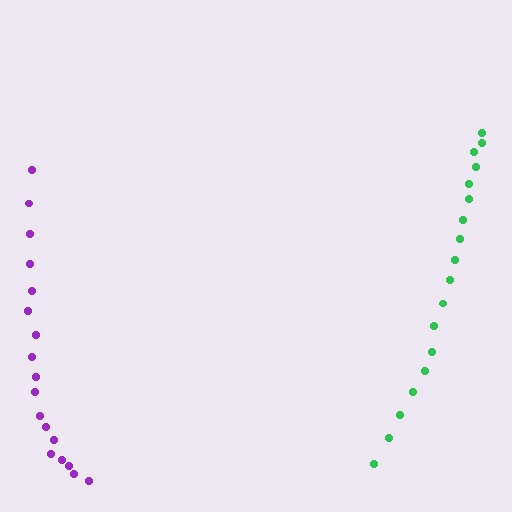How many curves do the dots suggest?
There are 2 distinct paths.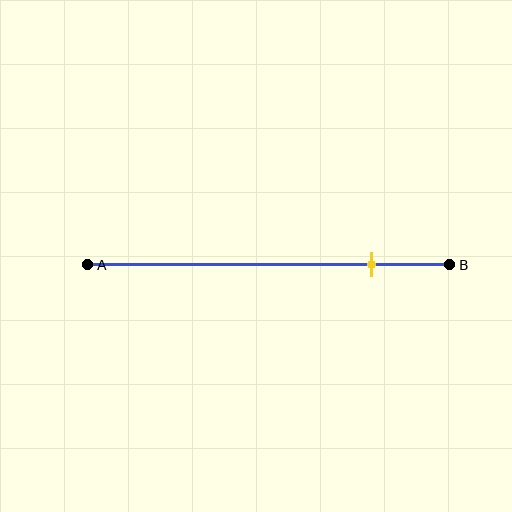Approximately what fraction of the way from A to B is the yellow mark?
The yellow mark is approximately 80% of the way from A to B.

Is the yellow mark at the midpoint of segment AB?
No, the mark is at about 80% from A, not at the 50% midpoint.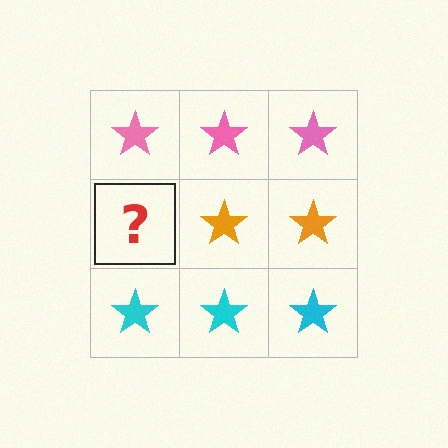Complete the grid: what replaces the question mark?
The question mark should be replaced with an orange star.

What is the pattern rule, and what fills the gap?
The rule is that each row has a consistent color. The gap should be filled with an orange star.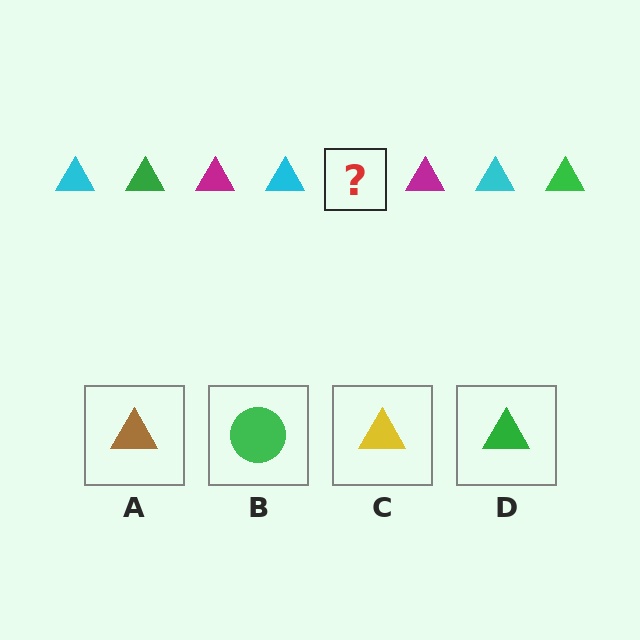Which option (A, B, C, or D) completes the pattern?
D.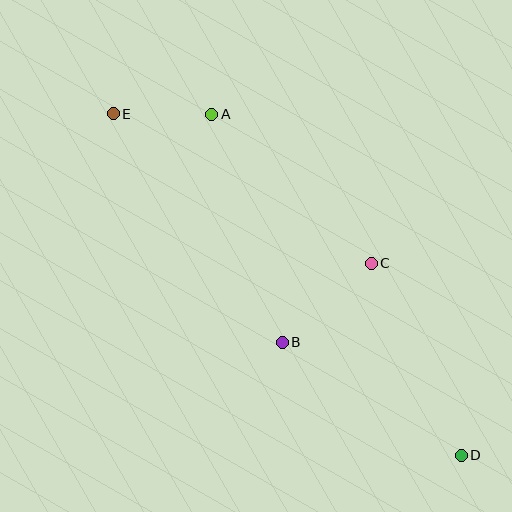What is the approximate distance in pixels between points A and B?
The distance between A and B is approximately 239 pixels.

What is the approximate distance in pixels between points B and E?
The distance between B and E is approximately 284 pixels.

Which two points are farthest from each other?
Points D and E are farthest from each other.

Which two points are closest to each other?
Points A and E are closest to each other.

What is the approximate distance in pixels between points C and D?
The distance between C and D is approximately 212 pixels.